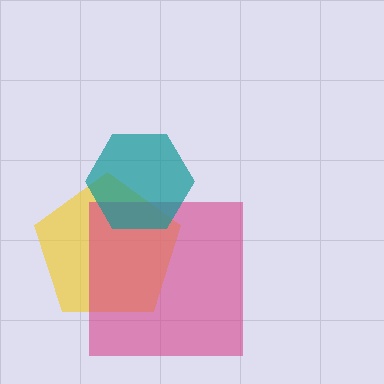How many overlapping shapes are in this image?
There are 3 overlapping shapes in the image.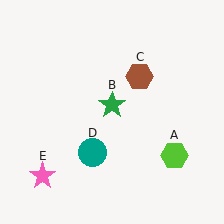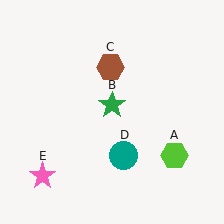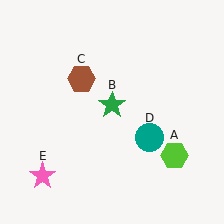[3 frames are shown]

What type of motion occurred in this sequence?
The brown hexagon (object C), teal circle (object D) rotated counterclockwise around the center of the scene.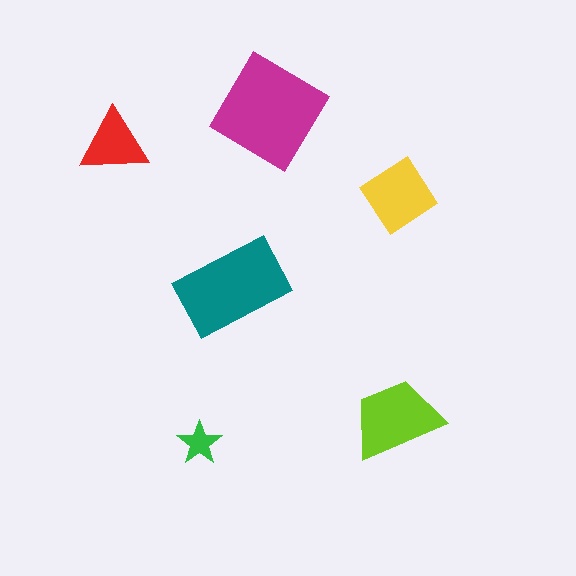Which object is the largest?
The magenta diamond.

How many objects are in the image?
There are 6 objects in the image.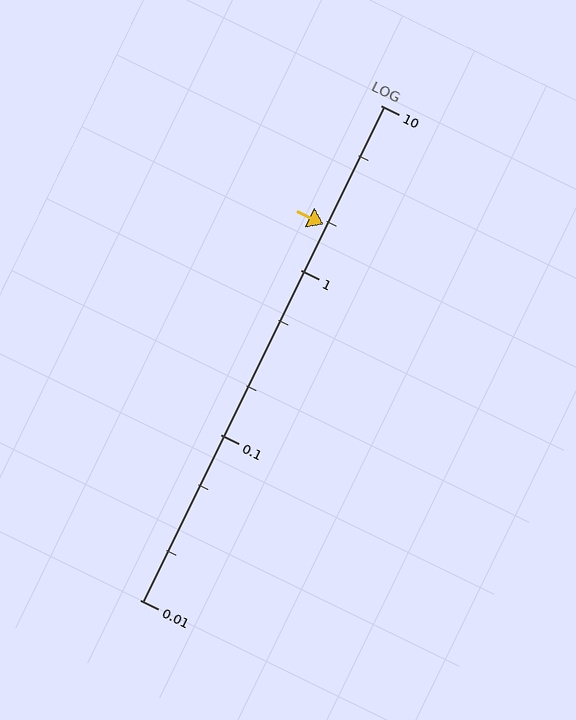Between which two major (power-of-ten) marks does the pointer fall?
The pointer is between 1 and 10.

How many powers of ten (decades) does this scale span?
The scale spans 3 decades, from 0.01 to 10.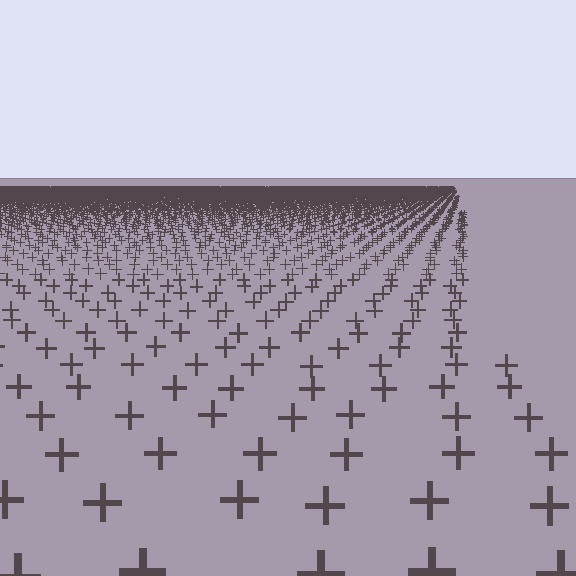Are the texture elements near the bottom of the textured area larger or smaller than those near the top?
Larger. Near the bottom, elements are closer to the viewer and appear at a bigger on-screen size.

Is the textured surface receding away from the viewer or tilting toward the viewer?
The surface is receding away from the viewer. Texture elements get smaller and denser toward the top.